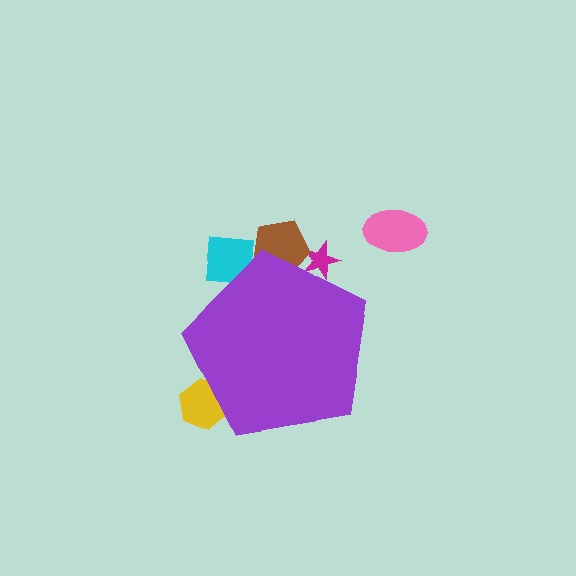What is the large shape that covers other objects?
A purple pentagon.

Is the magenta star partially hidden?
Yes, the magenta star is partially hidden behind the purple pentagon.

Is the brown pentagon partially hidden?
Yes, the brown pentagon is partially hidden behind the purple pentagon.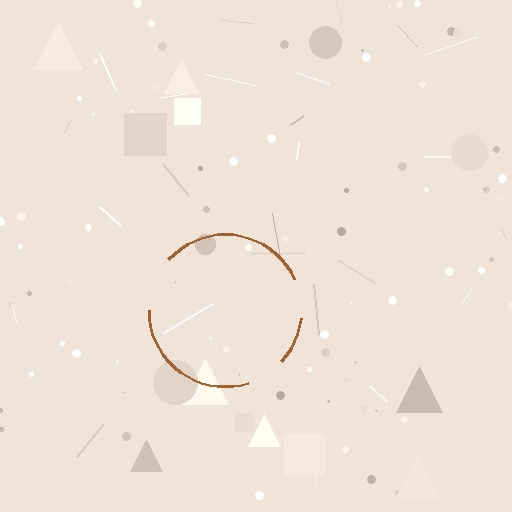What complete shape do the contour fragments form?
The contour fragments form a circle.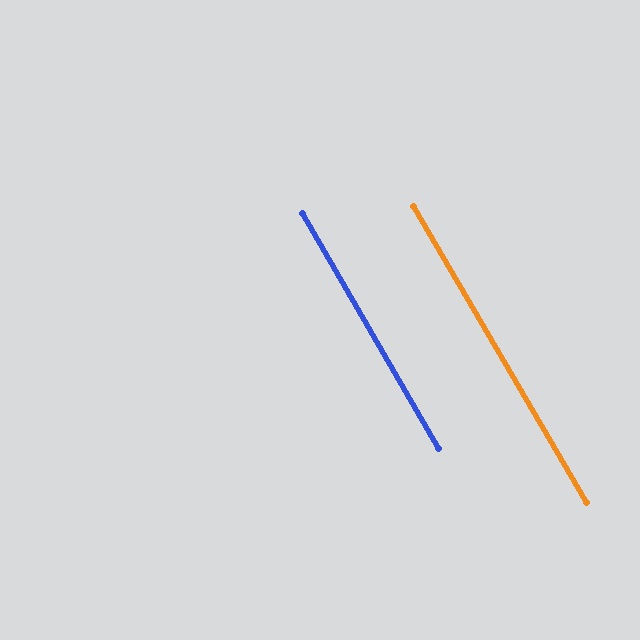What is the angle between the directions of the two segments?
Approximately 0 degrees.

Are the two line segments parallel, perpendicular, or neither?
Parallel — their directions differ by only 0.3°.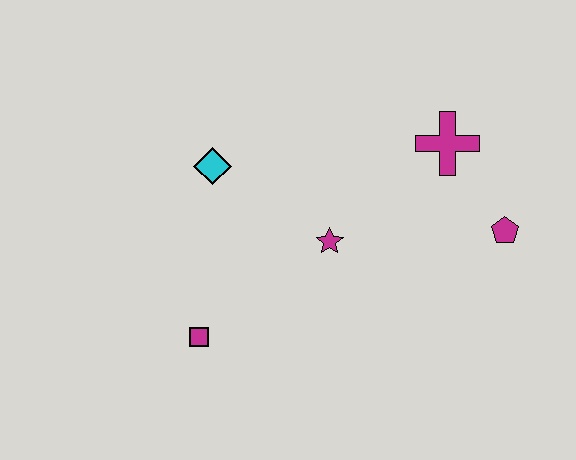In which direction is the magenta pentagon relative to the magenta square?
The magenta pentagon is to the right of the magenta square.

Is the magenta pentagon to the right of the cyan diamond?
Yes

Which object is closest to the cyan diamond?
The magenta star is closest to the cyan diamond.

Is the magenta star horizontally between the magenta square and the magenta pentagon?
Yes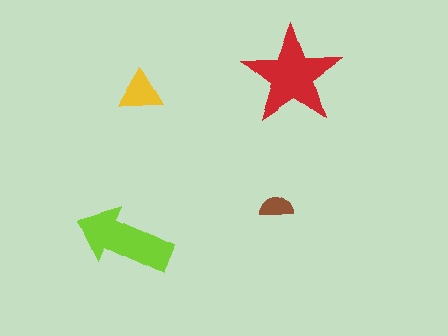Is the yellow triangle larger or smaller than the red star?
Smaller.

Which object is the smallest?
The brown semicircle.